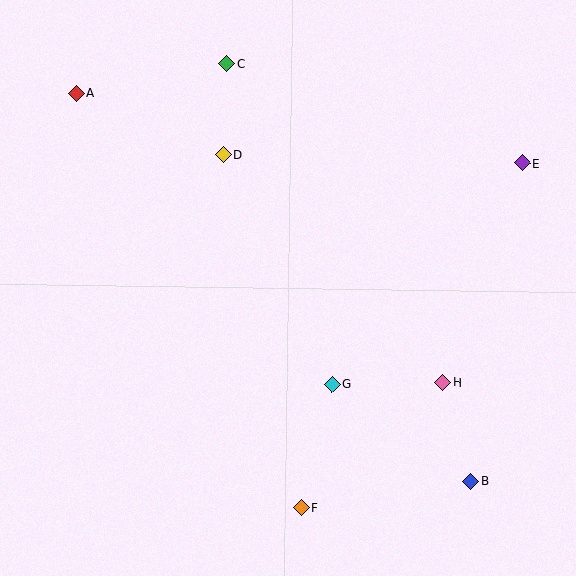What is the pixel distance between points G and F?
The distance between G and F is 128 pixels.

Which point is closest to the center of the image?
Point G at (332, 384) is closest to the center.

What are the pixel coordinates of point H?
Point H is at (442, 382).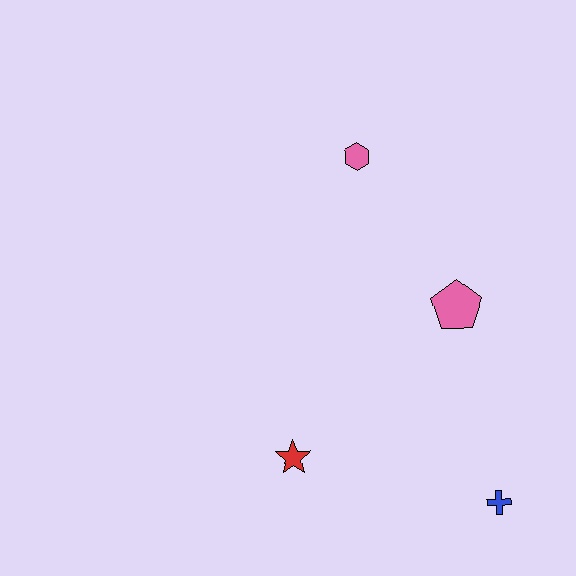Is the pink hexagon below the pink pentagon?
No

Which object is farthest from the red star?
The pink hexagon is farthest from the red star.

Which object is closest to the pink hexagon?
The pink pentagon is closest to the pink hexagon.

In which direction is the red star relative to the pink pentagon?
The red star is to the left of the pink pentagon.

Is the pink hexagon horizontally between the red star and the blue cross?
Yes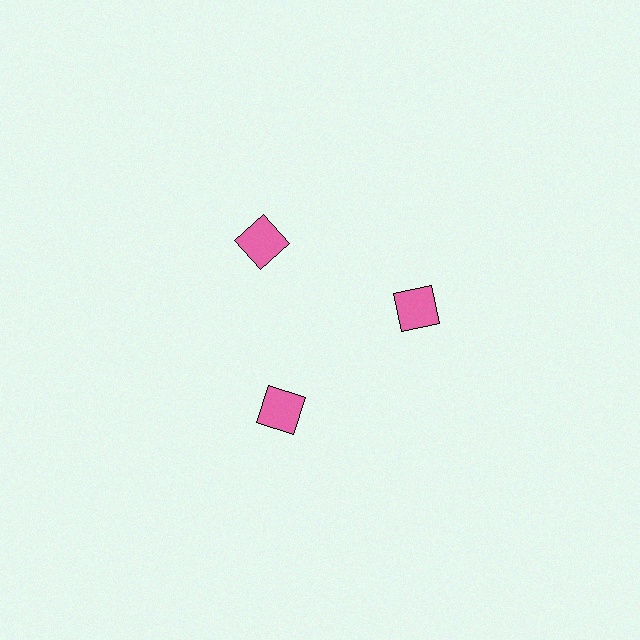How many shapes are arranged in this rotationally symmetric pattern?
There are 3 shapes, arranged in 3 groups of 1.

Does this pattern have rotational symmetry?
Yes, this pattern has 3-fold rotational symmetry. It looks the same after rotating 120 degrees around the center.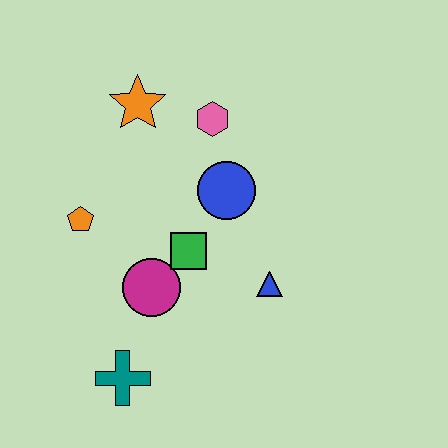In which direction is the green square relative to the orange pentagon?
The green square is to the right of the orange pentagon.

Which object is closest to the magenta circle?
The green square is closest to the magenta circle.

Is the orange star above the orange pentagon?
Yes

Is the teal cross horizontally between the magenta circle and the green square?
No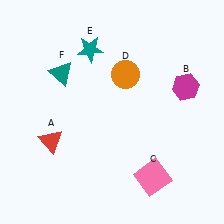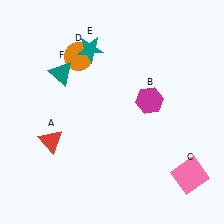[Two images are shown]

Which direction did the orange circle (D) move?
The orange circle (D) moved left.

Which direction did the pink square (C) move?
The pink square (C) moved right.